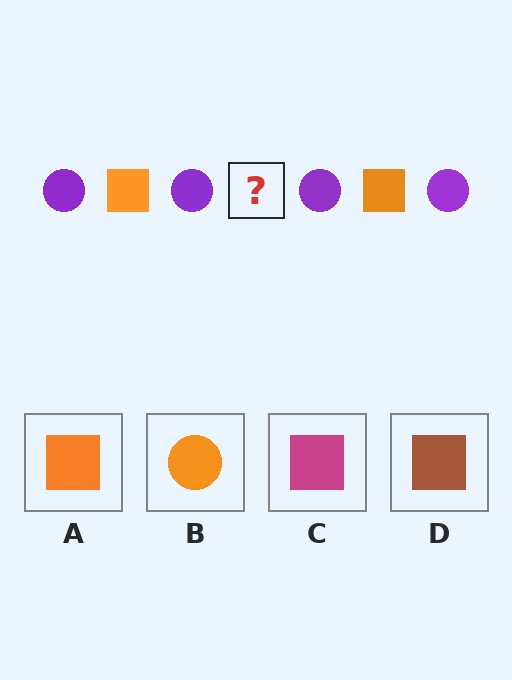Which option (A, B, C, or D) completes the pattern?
A.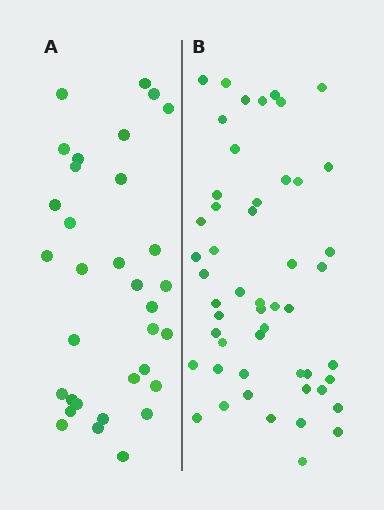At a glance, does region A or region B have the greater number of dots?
Region B (the right region) has more dots.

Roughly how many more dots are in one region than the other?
Region B has approximately 20 more dots than region A.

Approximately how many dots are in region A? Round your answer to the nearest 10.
About 30 dots. (The exact count is 33, which rounds to 30.)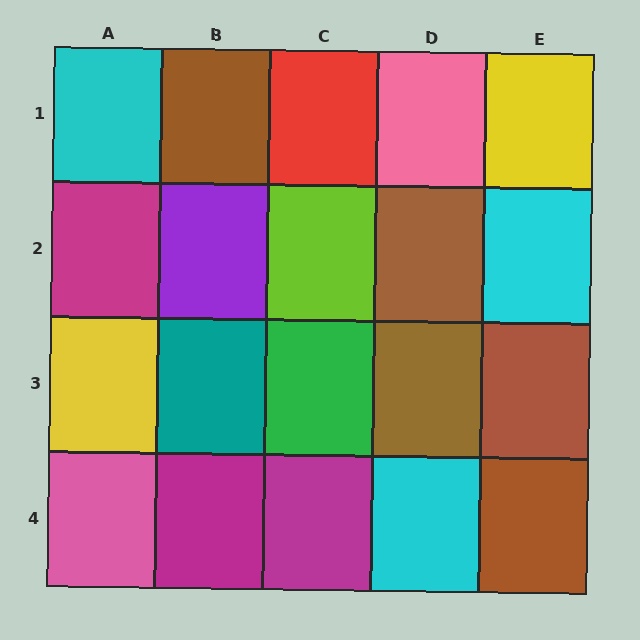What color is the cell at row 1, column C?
Red.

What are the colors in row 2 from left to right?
Magenta, purple, lime, brown, cyan.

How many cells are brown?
5 cells are brown.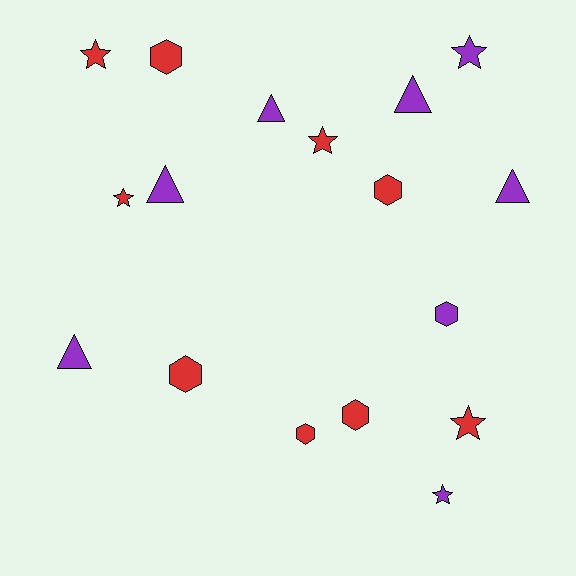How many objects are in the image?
There are 17 objects.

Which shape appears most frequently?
Star, with 6 objects.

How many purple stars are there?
There are 2 purple stars.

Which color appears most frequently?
Red, with 9 objects.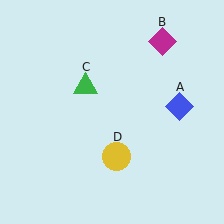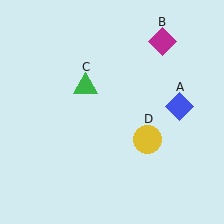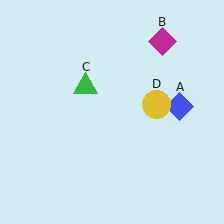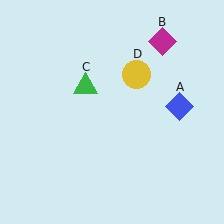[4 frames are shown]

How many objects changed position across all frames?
1 object changed position: yellow circle (object D).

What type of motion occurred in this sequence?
The yellow circle (object D) rotated counterclockwise around the center of the scene.